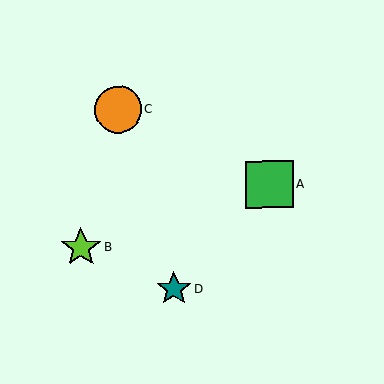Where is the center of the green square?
The center of the green square is at (269, 184).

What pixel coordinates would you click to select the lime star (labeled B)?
Click at (81, 247) to select the lime star B.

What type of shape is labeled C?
Shape C is an orange circle.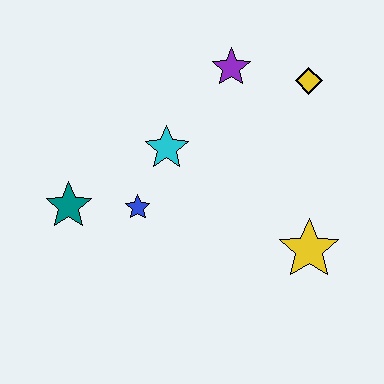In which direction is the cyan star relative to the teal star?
The cyan star is to the right of the teal star.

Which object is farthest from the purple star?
The teal star is farthest from the purple star.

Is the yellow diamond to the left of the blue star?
No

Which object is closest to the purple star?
The yellow diamond is closest to the purple star.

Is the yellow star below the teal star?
Yes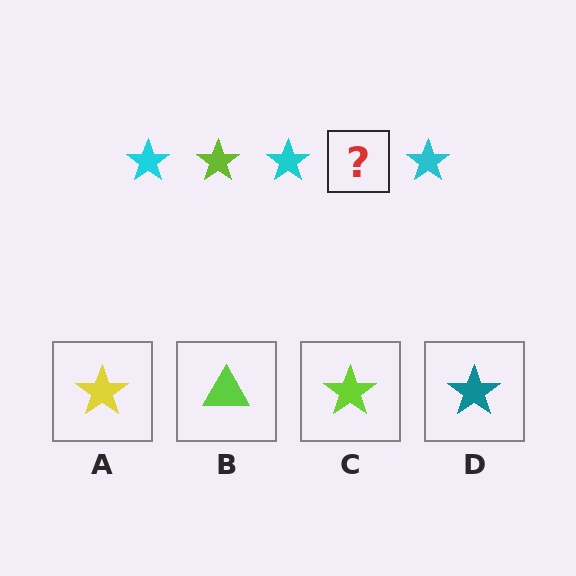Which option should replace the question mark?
Option C.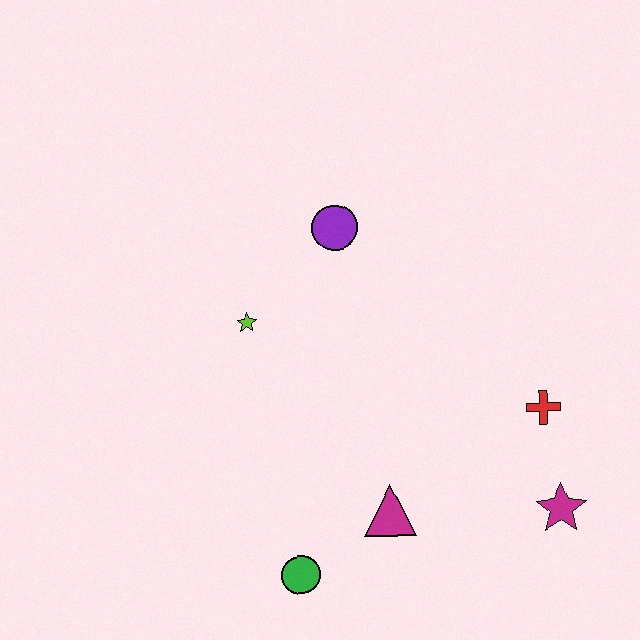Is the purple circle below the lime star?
No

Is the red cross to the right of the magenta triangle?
Yes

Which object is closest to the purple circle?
The lime star is closest to the purple circle.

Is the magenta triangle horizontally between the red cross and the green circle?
Yes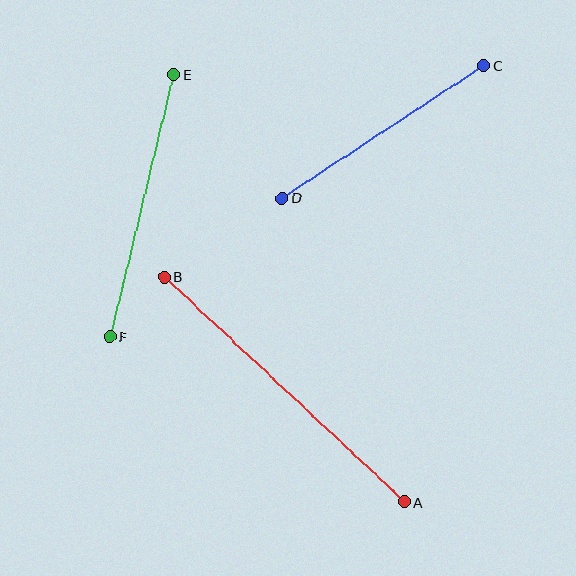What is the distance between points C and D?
The distance is approximately 241 pixels.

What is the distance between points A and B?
The distance is approximately 329 pixels.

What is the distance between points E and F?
The distance is approximately 270 pixels.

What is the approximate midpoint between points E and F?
The midpoint is at approximately (142, 206) pixels.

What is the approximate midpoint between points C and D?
The midpoint is at approximately (383, 132) pixels.